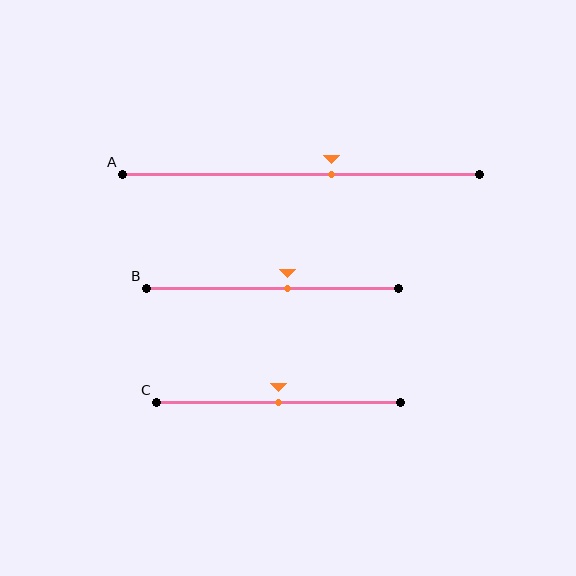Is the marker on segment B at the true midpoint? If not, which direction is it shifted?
No, the marker on segment B is shifted to the right by about 6% of the segment length.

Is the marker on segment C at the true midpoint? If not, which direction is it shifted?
Yes, the marker on segment C is at the true midpoint.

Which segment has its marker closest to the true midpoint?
Segment C has its marker closest to the true midpoint.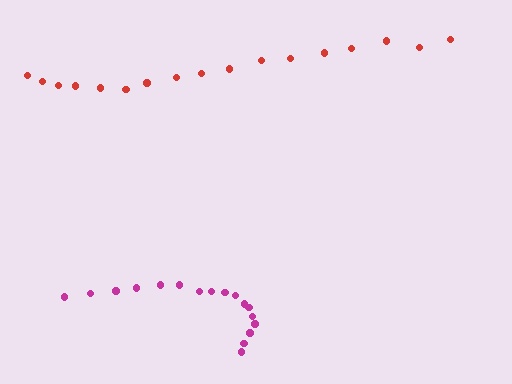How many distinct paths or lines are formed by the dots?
There are 2 distinct paths.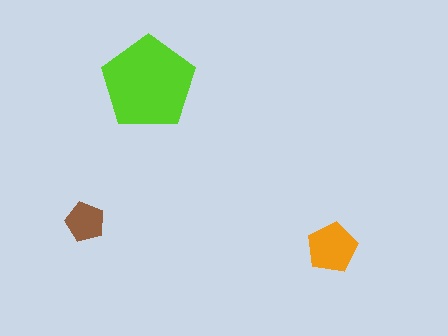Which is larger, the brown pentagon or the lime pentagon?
The lime one.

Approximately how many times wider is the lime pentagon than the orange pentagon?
About 2 times wider.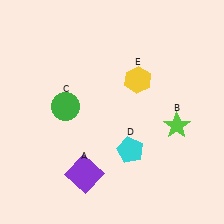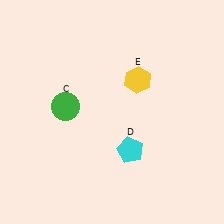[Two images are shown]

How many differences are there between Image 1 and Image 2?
There are 2 differences between the two images.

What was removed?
The purple square (A), the lime star (B) were removed in Image 2.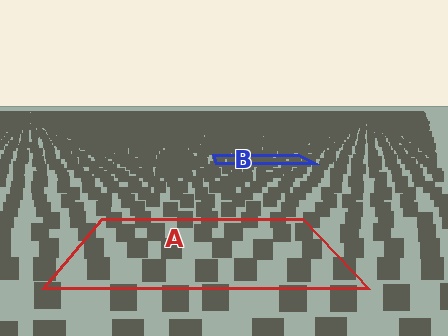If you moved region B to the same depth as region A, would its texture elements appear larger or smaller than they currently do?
They would appear larger. At a closer depth, the same texture elements are projected at a bigger on-screen size.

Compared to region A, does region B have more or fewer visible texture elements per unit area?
Region B has more texture elements per unit area — they are packed more densely because it is farther away.